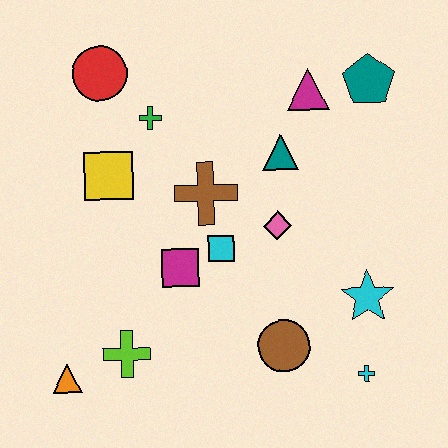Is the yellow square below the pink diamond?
No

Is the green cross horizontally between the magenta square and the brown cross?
No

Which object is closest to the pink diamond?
The cyan square is closest to the pink diamond.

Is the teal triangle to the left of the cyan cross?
Yes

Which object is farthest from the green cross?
The cyan cross is farthest from the green cross.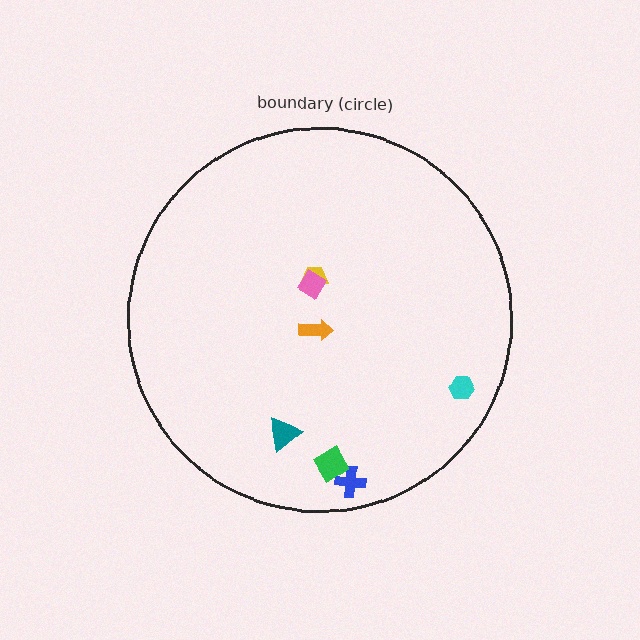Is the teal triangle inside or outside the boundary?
Inside.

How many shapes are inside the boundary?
7 inside, 0 outside.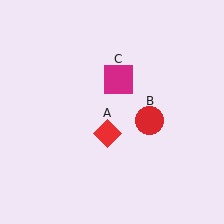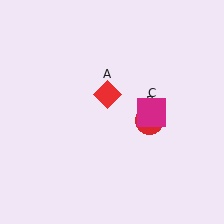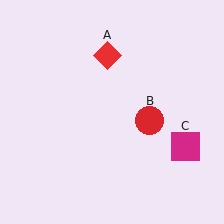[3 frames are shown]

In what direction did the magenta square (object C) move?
The magenta square (object C) moved down and to the right.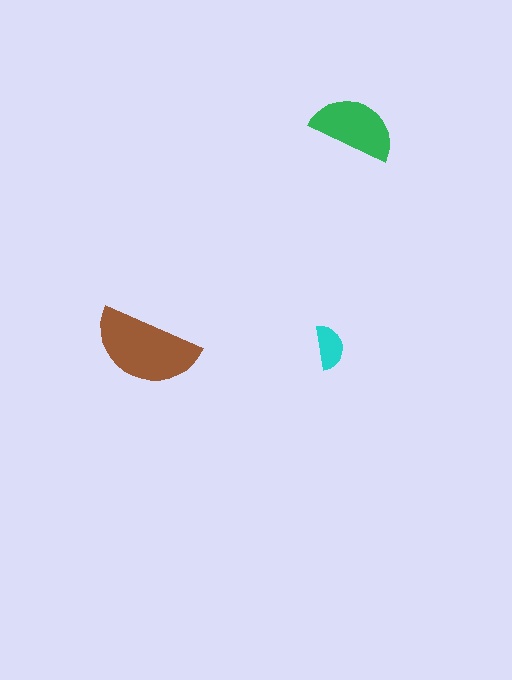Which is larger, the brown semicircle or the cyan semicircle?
The brown one.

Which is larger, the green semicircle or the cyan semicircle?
The green one.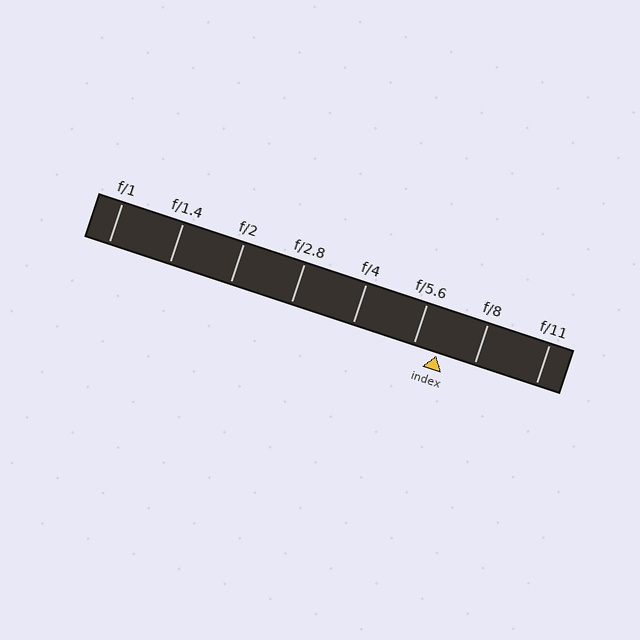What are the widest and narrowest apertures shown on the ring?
The widest aperture shown is f/1 and the narrowest is f/11.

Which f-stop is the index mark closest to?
The index mark is closest to f/5.6.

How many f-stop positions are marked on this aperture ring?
There are 8 f-stop positions marked.